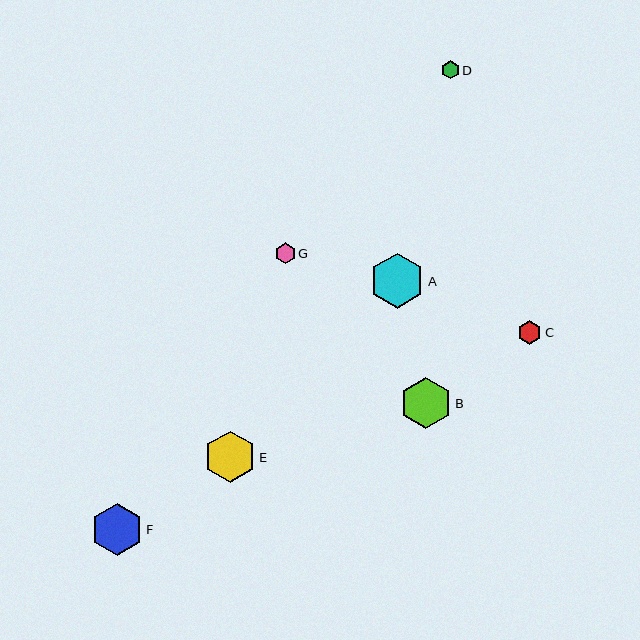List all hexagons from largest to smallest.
From largest to smallest: A, F, B, E, C, G, D.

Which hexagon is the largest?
Hexagon A is the largest with a size of approximately 55 pixels.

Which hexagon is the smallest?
Hexagon D is the smallest with a size of approximately 18 pixels.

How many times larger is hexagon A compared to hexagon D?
Hexagon A is approximately 3.0 times the size of hexagon D.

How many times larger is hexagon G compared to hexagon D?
Hexagon G is approximately 1.1 times the size of hexagon D.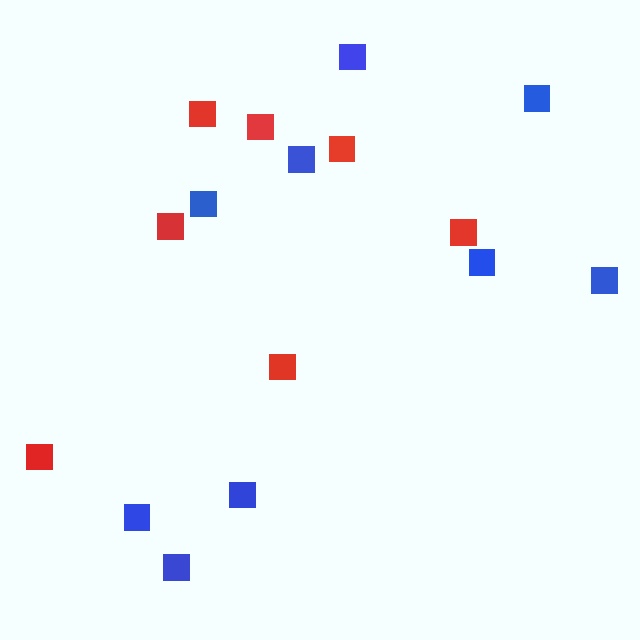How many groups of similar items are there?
There are 2 groups: one group of red squares (7) and one group of blue squares (9).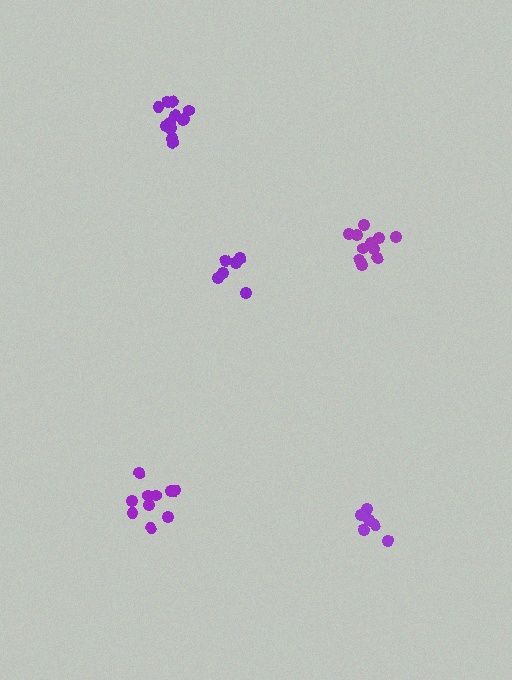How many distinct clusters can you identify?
There are 5 distinct clusters.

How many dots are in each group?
Group 1: 11 dots, Group 2: 6 dots, Group 3: 6 dots, Group 4: 10 dots, Group 5: 12 dots (45 total).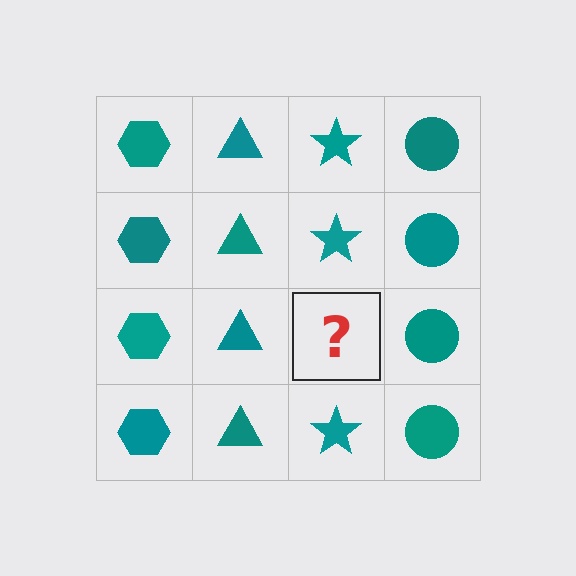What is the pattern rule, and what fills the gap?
The rule is that each column has a consistent shape. The gap should be filled with a teal star.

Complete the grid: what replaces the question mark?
The question mark should be replaced with a teal star.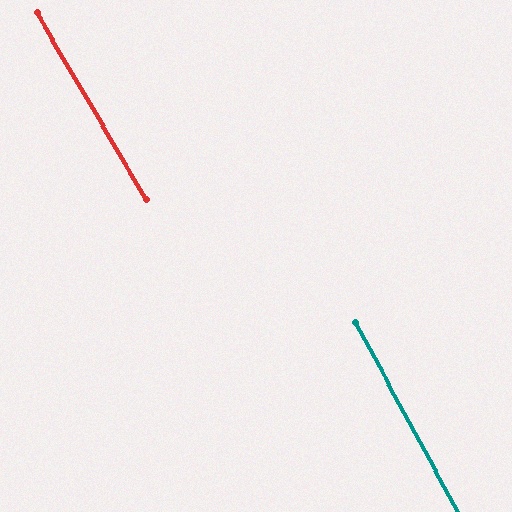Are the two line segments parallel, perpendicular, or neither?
Parallel — their directions differ by only 1.8°.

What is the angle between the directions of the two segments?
Approximately 2 degrees.